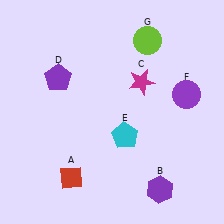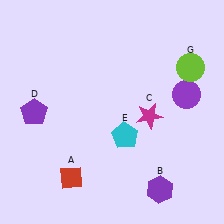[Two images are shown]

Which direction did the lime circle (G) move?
The lime circle (G) moved right.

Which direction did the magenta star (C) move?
The magenta star (C) moved down.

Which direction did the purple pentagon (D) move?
The purple pentagon (D) moved down.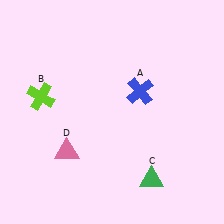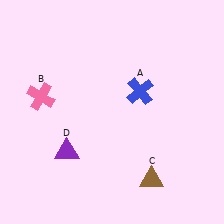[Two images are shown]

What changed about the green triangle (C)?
In Image 1, C is green. In Image 2, it changed to brown.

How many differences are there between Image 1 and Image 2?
There are 3 differences between the two images.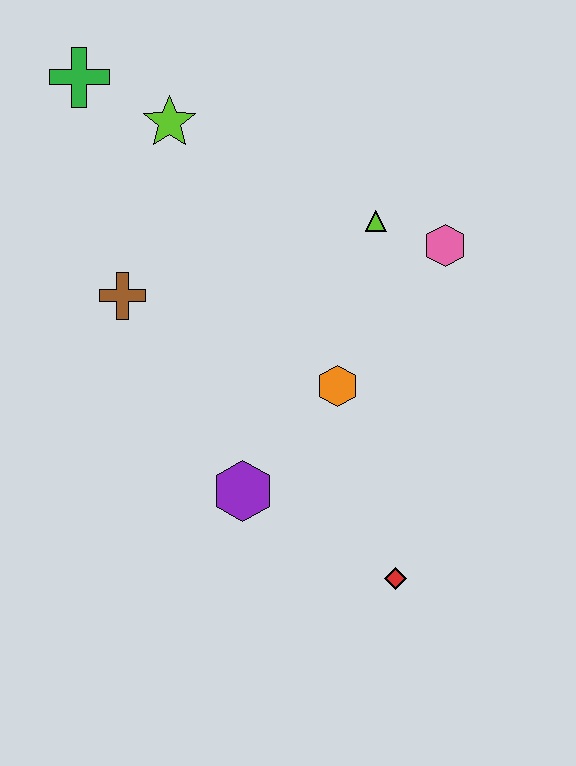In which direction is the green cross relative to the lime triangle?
The green cross is to the left of the lime triangle.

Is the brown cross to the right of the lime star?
No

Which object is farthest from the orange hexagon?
The green cross is farthest from the orange hexagon.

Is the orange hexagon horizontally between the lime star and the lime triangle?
Yes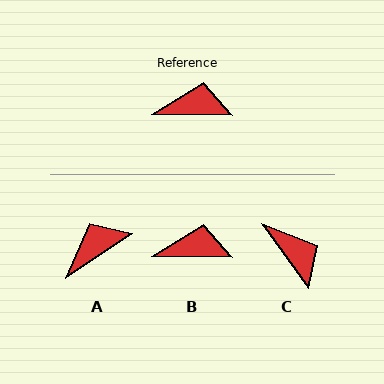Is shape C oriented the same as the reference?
No, it is off by about 53 degrees.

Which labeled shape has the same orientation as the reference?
B.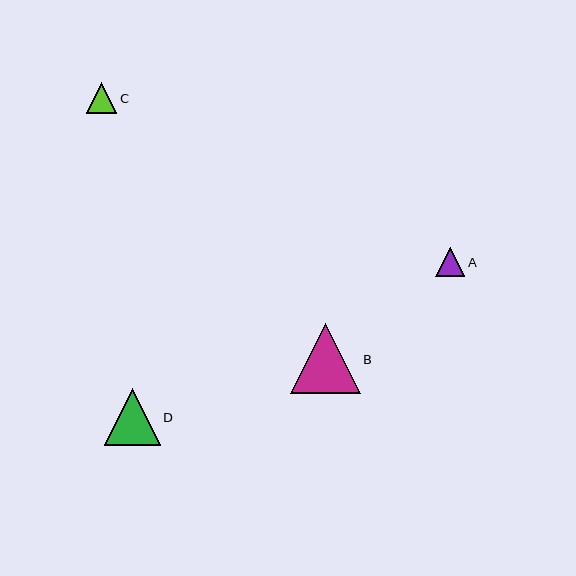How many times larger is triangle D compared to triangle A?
Triangle D is approximately 1.9 times the size of triangle A.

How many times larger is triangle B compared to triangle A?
Triangle B is approximately 2.4 times the size of triangle A.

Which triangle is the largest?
Triangle B is the largest with a size of approximately 70 pixels.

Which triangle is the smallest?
Triangle A is the smallest with a size of approximately 29 pixels.